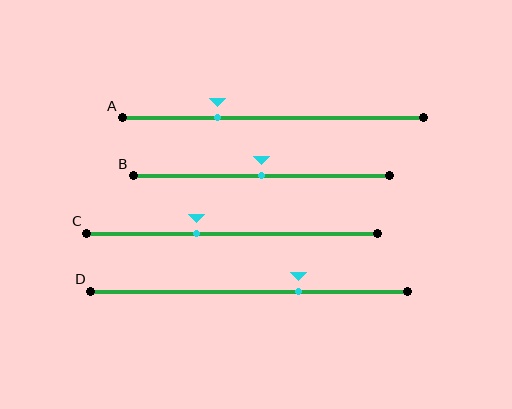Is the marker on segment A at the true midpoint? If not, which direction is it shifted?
No, the marker on segment A is shifted to the left by about 18% of the segment length.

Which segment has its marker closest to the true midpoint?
Segment B has its marker closest to the true midpoint.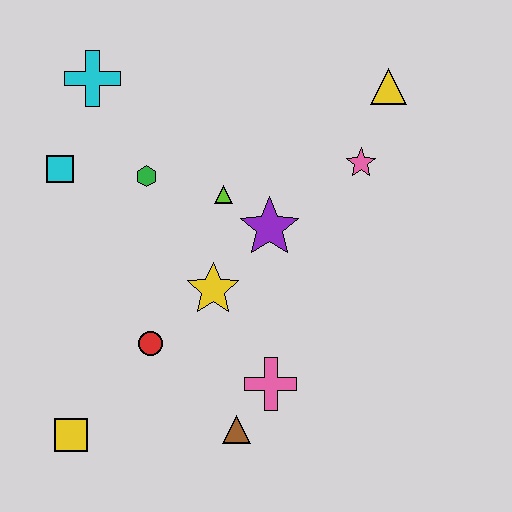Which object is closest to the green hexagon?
The lime triangle is closest to the green hexagon.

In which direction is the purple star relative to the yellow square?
The purple star is above the yellow square.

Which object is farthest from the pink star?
The yellow square is farthest from the pink star.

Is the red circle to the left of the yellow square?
No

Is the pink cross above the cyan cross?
No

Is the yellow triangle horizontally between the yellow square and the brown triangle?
No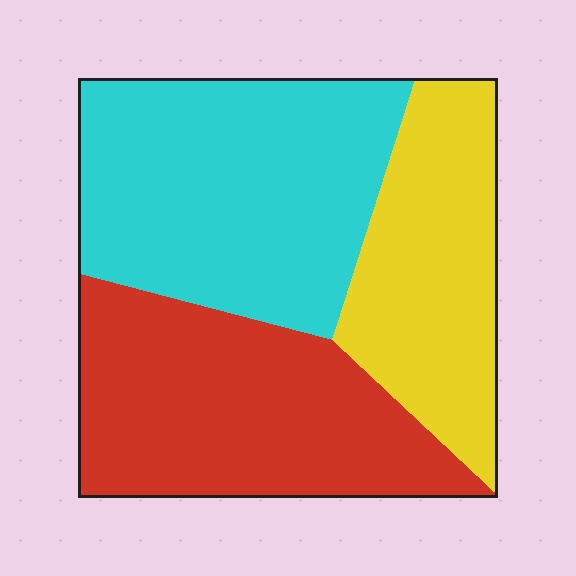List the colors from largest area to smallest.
From largest to smallest: cyan, red, yellow.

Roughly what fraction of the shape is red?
Red takes up between a quarter and a half of the shape.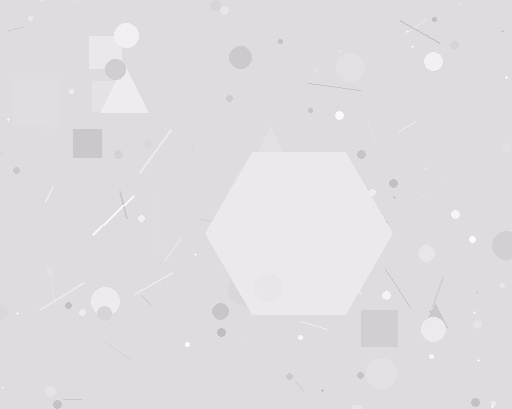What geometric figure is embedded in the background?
A hexagon is embedded in the background.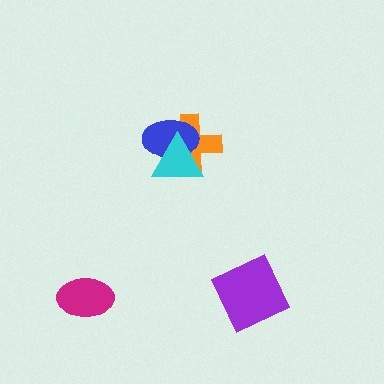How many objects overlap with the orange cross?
2 objects overlap with the orange cross.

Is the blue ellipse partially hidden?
Yes, it is partially covered by another shape.